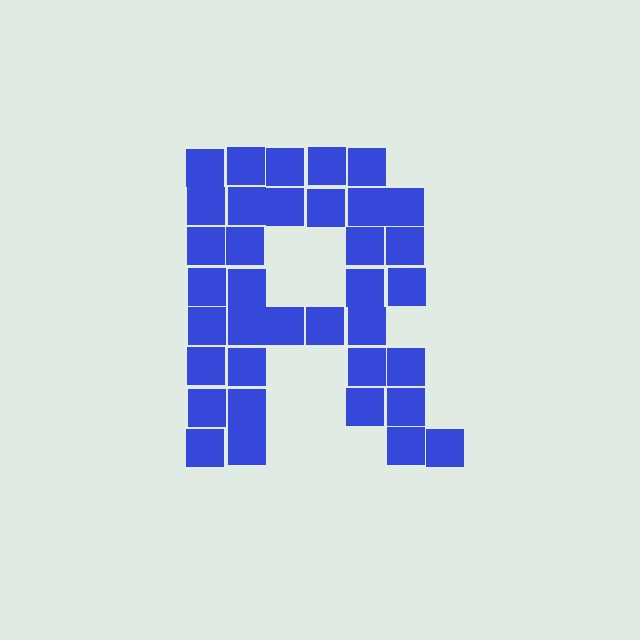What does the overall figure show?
The overall figure shows the letter R.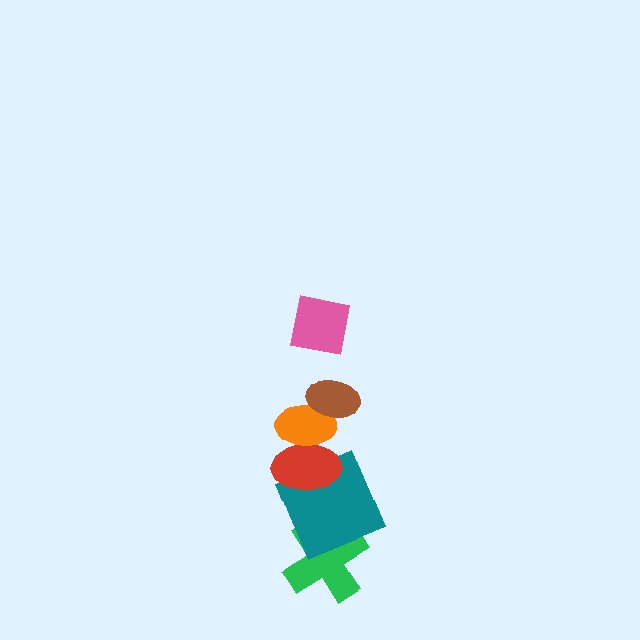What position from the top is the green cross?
The green cross is 6th from the top.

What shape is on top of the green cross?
The teal square is on top of the green cross.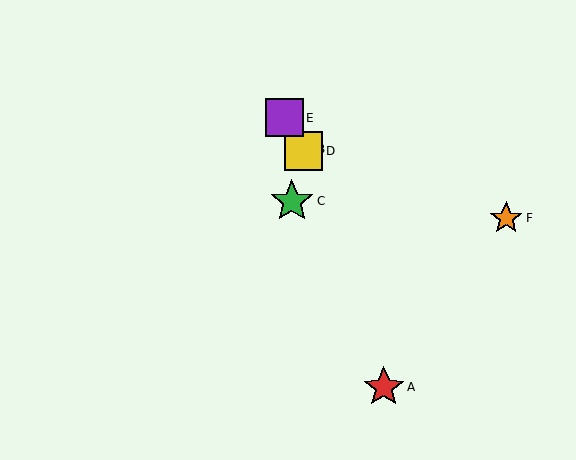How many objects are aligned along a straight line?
3 objects (B, D, E) are aligned along a straight line.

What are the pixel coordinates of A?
Object A is at (384, 387).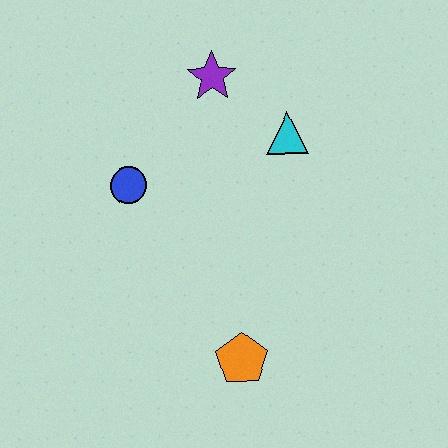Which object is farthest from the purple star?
The orange pentagon is farthest from the purple star.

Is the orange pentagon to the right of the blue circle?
Yes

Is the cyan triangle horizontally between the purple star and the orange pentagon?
No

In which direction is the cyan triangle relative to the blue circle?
The cyan triangle is to the right of the blue circle.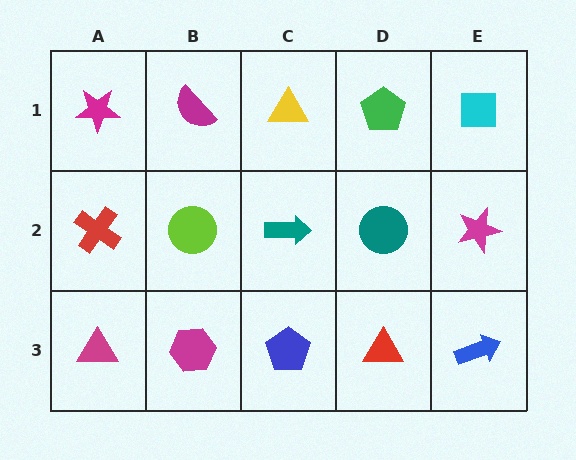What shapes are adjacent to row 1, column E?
A magenta star (row 2, column E), a green pentagon (row 1, column D).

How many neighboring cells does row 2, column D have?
4.